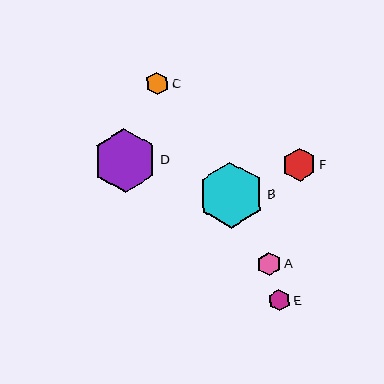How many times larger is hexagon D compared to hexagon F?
Hexagon D is approximately 2.0 times the size of hexagon F.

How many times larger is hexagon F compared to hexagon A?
Hexagon F is approximately 1.4 times the size of hexagon A.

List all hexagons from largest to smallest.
From largest to smallest: B, D, F, A, C, E.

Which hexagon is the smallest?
Hexagon E is the smallest with a size of approximately 21 pixels.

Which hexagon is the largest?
Hexagon B is the largest with a size of approximately 66 pixels.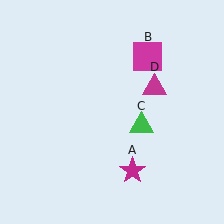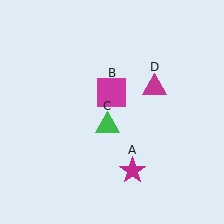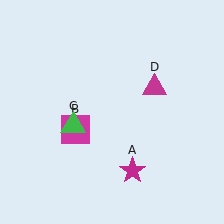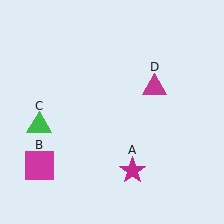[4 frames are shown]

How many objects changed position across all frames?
2 objects changed position: magenta square (object B), green triangle (object C).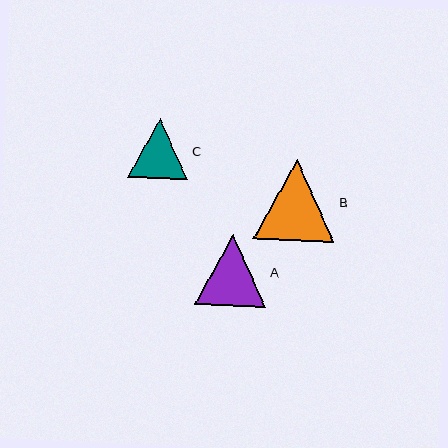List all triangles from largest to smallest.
From largest to smallest: B, A, C.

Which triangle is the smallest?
Triangle C is the smallest with a size of approximately 60 pixels.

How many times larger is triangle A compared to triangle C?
Triangle A is approximately 1.2 times the size of triangle C.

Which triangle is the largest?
Triangle B is the largest with a size of approximately 81 pixels.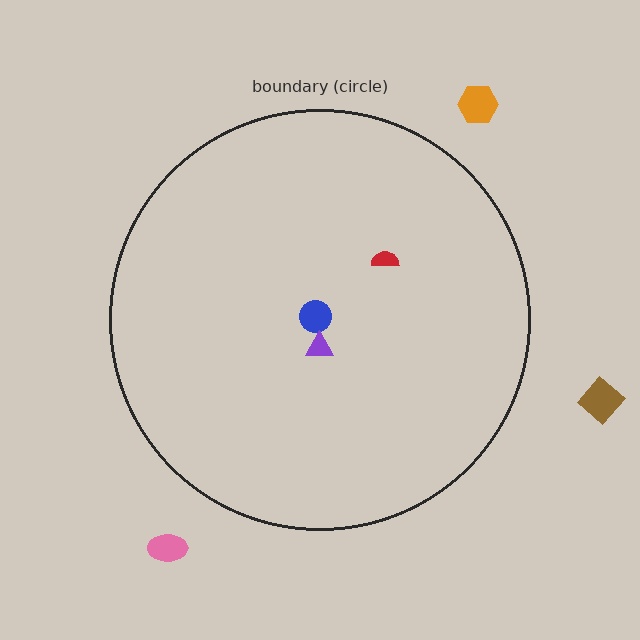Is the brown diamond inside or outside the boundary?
Outside.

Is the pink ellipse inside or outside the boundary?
Outside.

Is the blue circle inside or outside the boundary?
Inside.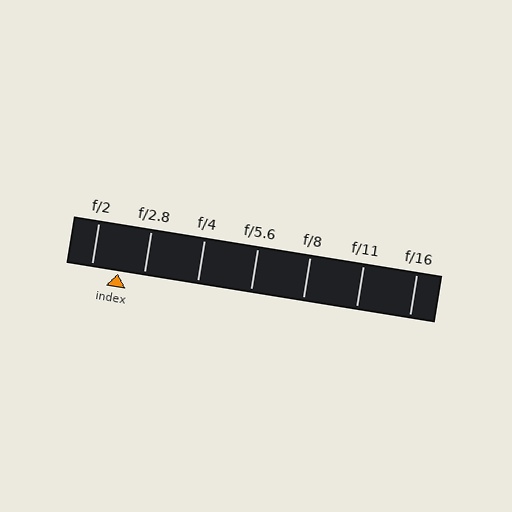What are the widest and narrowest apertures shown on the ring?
The widest aperture shown is f/2 and the narrowest is f/16.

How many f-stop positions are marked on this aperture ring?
There are 7 f-stop positions marked.